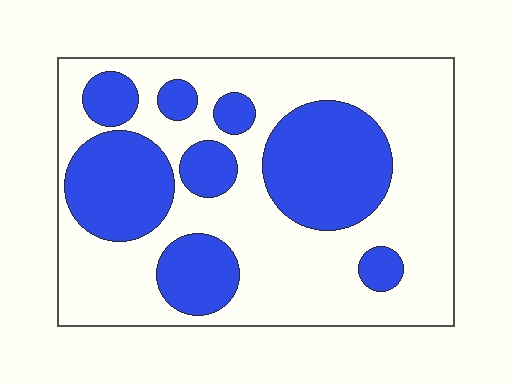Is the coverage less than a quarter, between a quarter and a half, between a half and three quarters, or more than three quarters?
Between a quarter and a half.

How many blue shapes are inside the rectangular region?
8.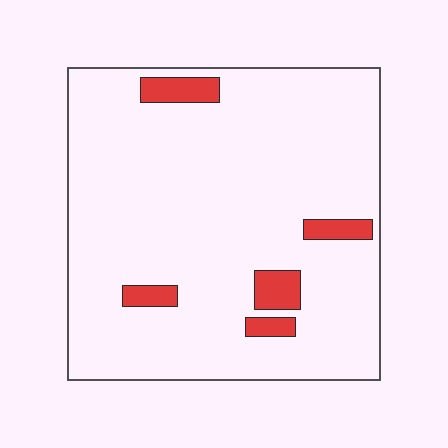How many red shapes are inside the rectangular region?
5.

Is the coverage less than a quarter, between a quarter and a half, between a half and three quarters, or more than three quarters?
Less than a quarter.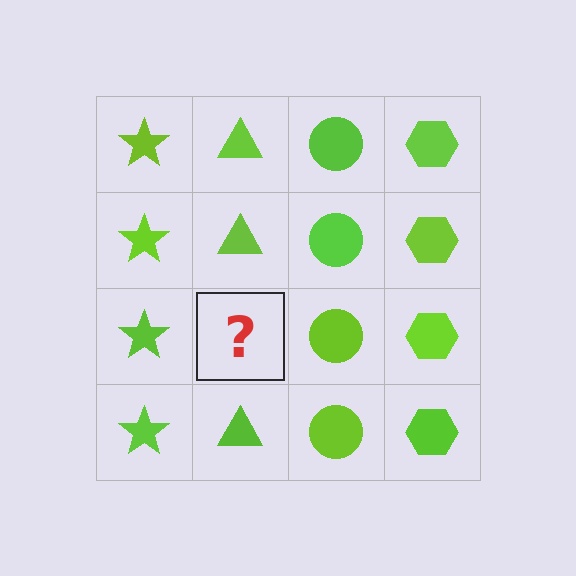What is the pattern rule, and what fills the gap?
The rule is that each column has a consistent shape. The gap should be filled with a lime triangle.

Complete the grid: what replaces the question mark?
The question mark should be replaced with a lime triangle.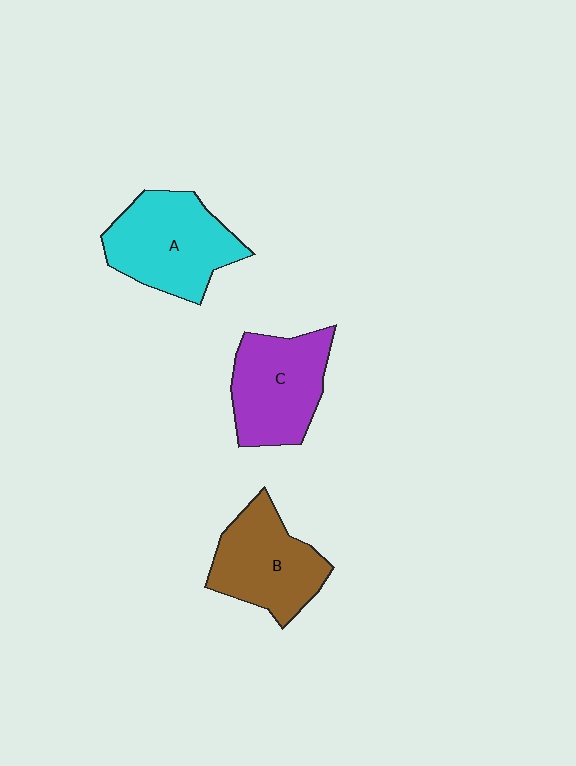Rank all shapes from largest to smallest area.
From largest to smallest: A (cyan), C (purple), B (brown).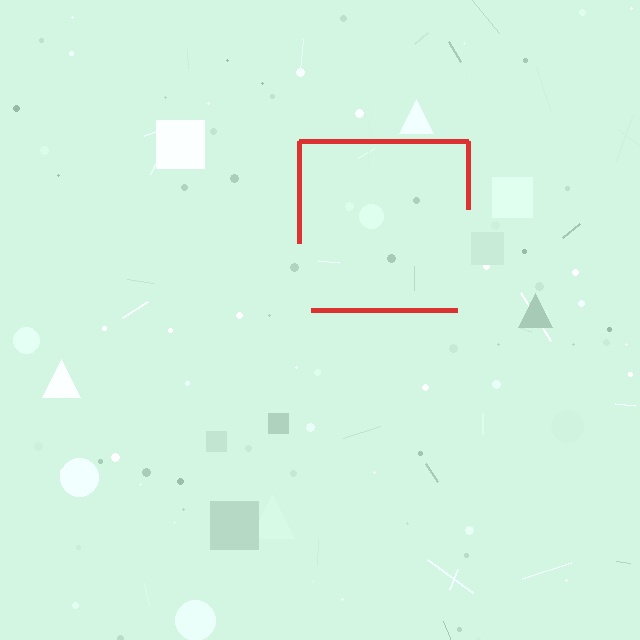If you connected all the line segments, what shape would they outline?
They would outline a square.